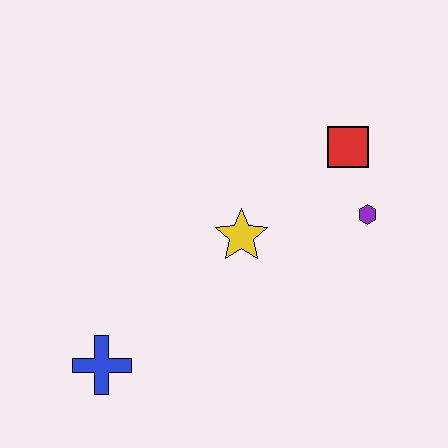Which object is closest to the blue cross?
The yellow star is closest to the blue cross.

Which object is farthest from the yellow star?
The blue cross is farthest from the yellow star.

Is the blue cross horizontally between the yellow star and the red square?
No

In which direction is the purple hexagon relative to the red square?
The purple hexagon is below the red square.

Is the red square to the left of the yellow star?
No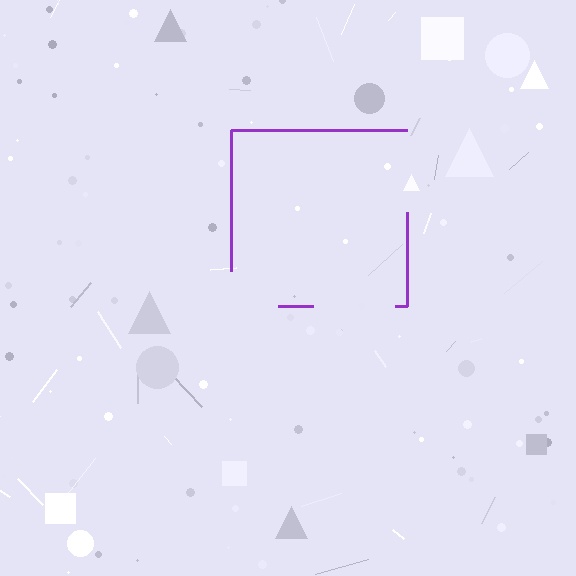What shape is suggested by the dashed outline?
The dashed outline suggests a square.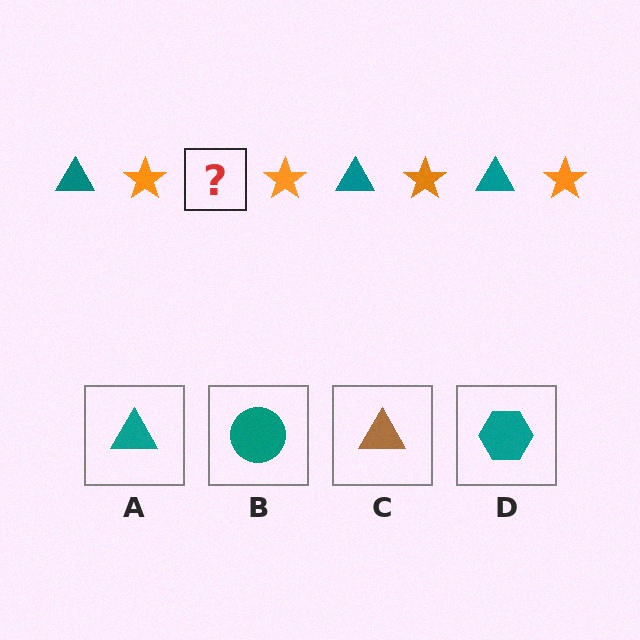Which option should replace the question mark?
Option A.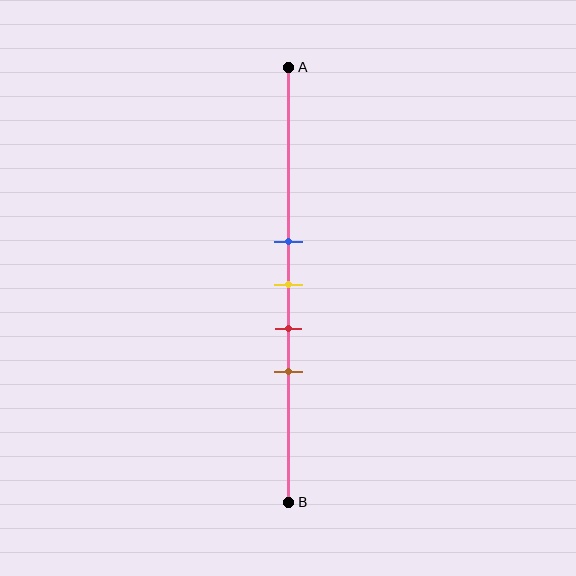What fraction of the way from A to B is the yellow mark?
The yellow mark is approximately 50% (0.5) of the way from A to B.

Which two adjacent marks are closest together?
The blue and yellow marks are the closest adjacent pair.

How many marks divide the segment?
There are 4 marks dividing the segment.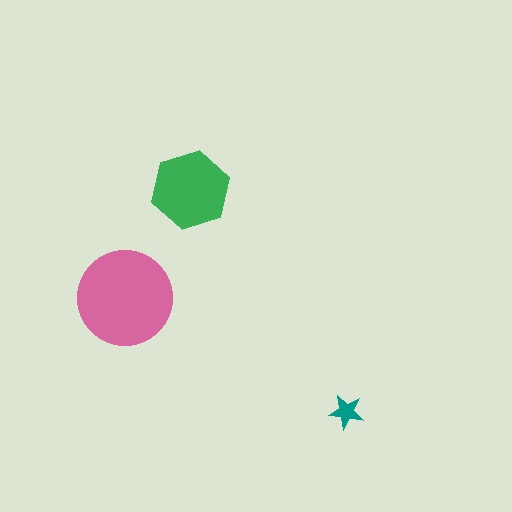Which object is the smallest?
The teal star.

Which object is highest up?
The green hexagon is topmost.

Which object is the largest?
The pink circle.